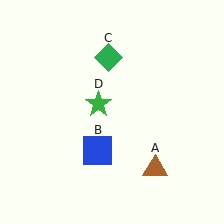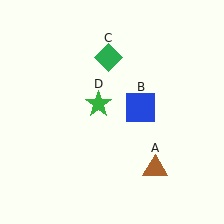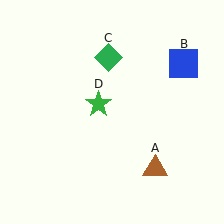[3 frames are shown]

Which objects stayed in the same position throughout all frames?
Brown triangle (object A) and green diamond (object C) and green star (object D) remained stationary.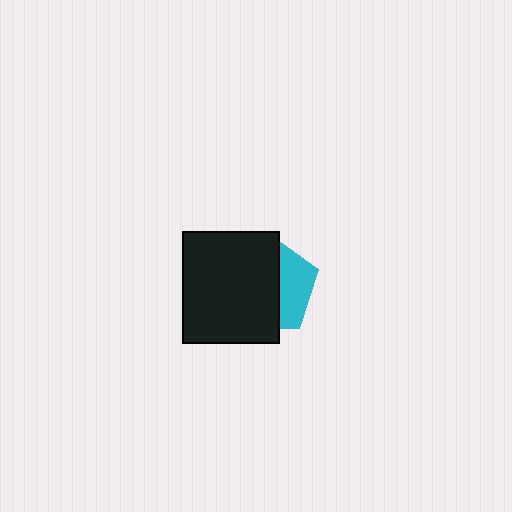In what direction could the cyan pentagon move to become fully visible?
The cyan pentagon could move right. That would shift it out from behind the black rectangle entirely.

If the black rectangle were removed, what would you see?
You would see the complete cyan pentagon.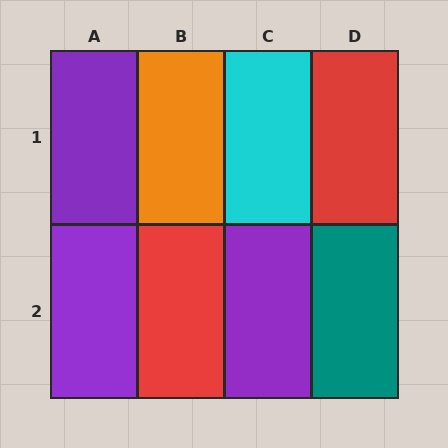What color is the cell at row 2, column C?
Purple.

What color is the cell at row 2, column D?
Teal.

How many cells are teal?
1 cell is teal.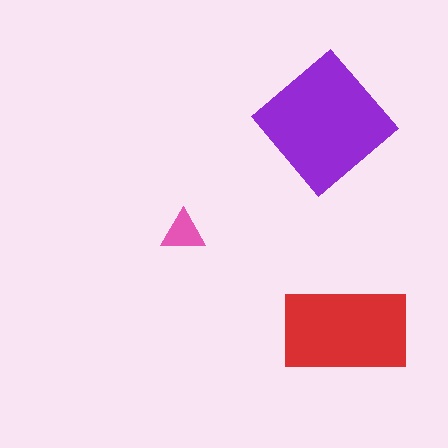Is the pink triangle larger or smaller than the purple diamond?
Smaller.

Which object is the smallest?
The pink triangle.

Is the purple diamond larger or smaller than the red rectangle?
Larger.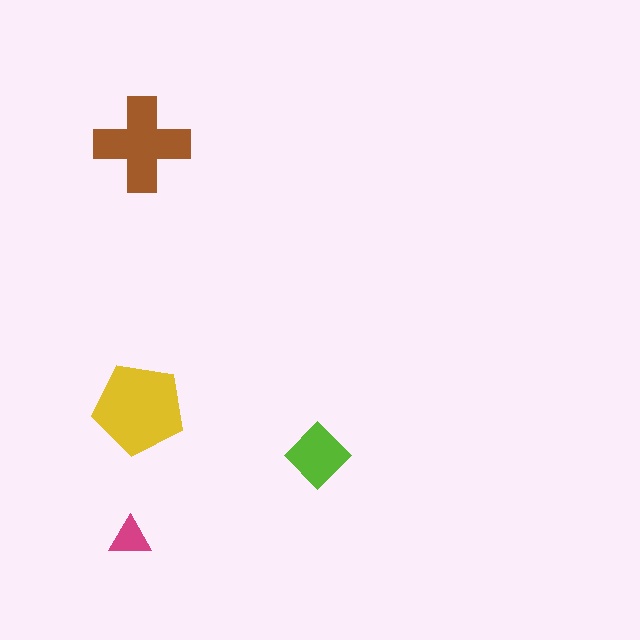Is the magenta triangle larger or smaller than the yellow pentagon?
Smaller.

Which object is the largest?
The yellow pentagon.